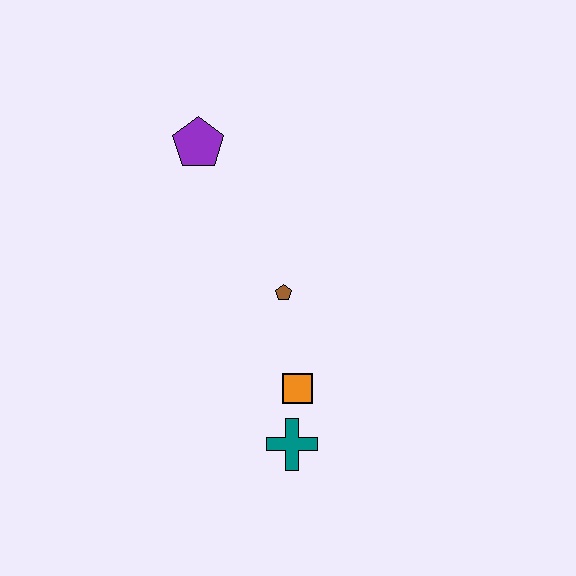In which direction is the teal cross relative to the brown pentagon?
The teal cross is below the brown pentagon.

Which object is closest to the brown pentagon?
The orange square is closest to the brown pentagon.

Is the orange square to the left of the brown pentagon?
No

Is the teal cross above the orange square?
No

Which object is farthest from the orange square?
The purple pentagon is farthest from the orange square.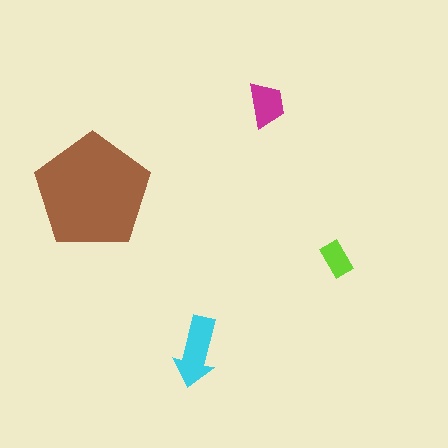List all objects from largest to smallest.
The brown pentagon, the cyan arrow, the magenta trapezoid, the lime rectangle.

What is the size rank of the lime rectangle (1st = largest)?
4th.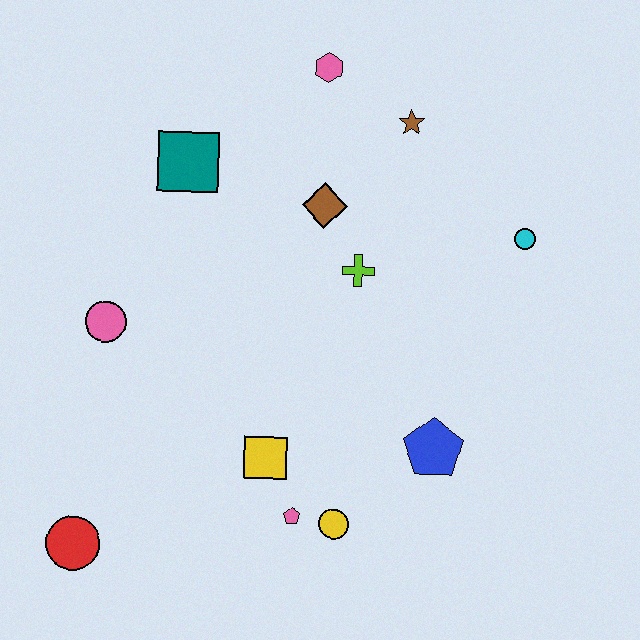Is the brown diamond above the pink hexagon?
No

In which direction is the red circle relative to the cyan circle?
The red circle is to the left of the cyan circle.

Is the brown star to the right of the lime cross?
Yes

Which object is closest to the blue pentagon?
The yellow circle is closest to the blue pentagon.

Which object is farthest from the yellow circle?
The pink hexagon is farthest from the yellow circle.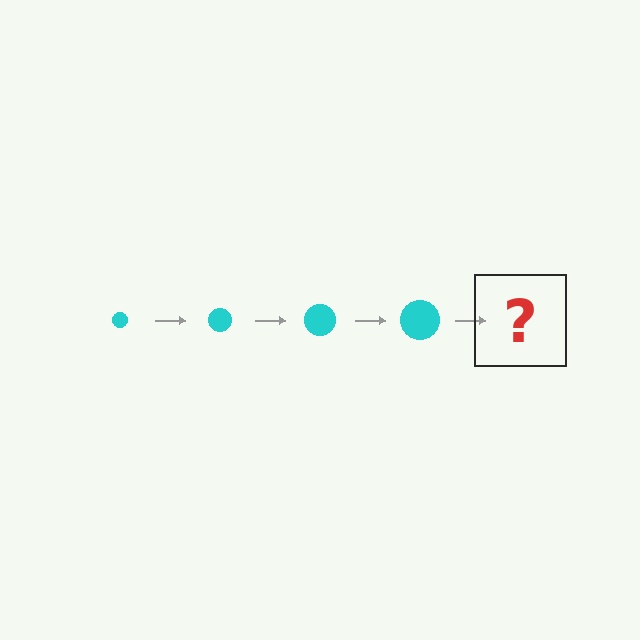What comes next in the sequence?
The next element should be a cyan circle, larger than the previous one.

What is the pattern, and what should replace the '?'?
The pattern is that the circle gets progressively larger each step. The '?' should be a cyan circle, larger than the previous one.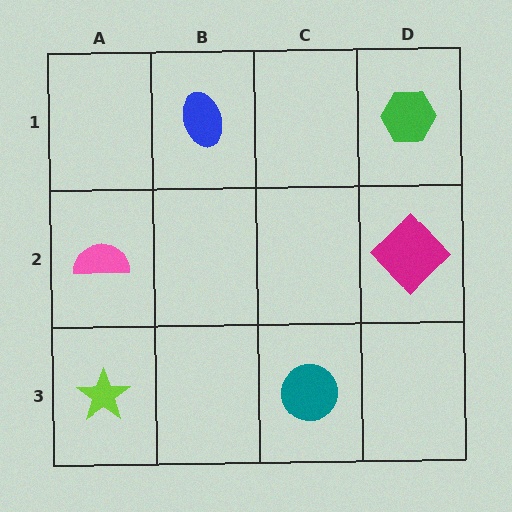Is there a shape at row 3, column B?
No, that cell is empty.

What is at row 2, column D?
A magenta diamond.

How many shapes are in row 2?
2 shapes.